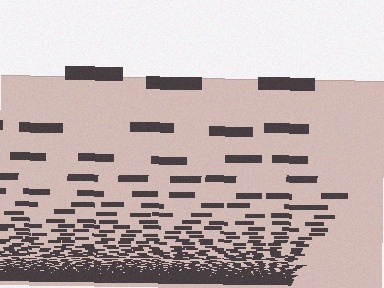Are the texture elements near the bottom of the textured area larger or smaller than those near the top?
Smaller. The gradient is inverted — elements near the bottom are smaller and denser.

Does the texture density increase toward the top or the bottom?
Density increases toward the bottom.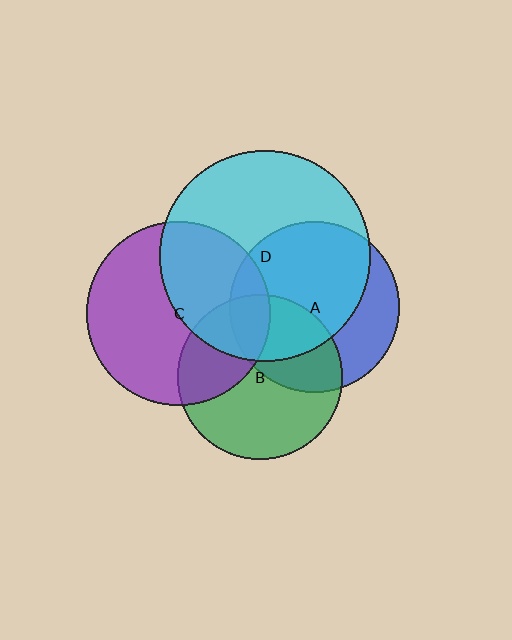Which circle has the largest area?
Circle D (cyan).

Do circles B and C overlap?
Yes.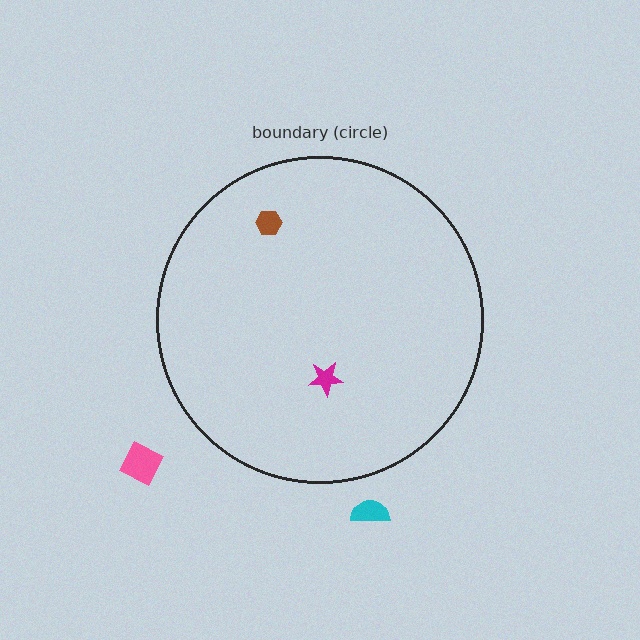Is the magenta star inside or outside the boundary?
Inside.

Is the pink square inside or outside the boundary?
Outside.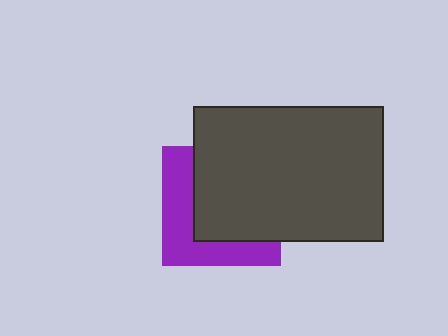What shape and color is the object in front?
The object in front is a dark gray rectangle.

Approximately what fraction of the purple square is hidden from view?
Roughly 59% of the purple square is hidden behind the dark gray rectangle.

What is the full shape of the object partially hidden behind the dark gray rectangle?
The partially hidden object is a purple square.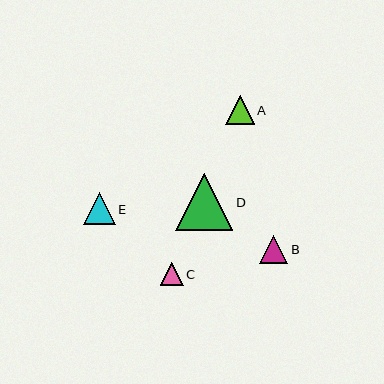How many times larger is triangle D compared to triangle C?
Triangle D is approximately 2.5 times the size of triangle C.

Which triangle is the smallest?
Triangle C is the smallest with a size of approximately 23 pixels.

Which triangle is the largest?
Triangle D is the largest with a size of approximately 57 pixels.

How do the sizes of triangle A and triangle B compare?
Triangle A and triangle B are approximately the same size.